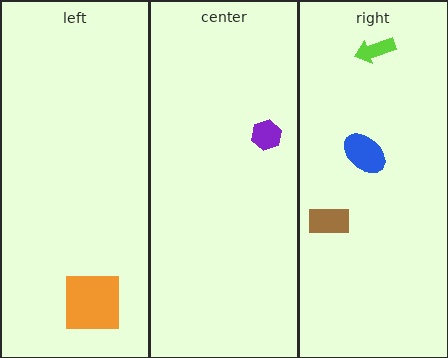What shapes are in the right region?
The lime arrow, the brown rectangle, the blue ellipse.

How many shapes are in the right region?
3.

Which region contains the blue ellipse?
The right region.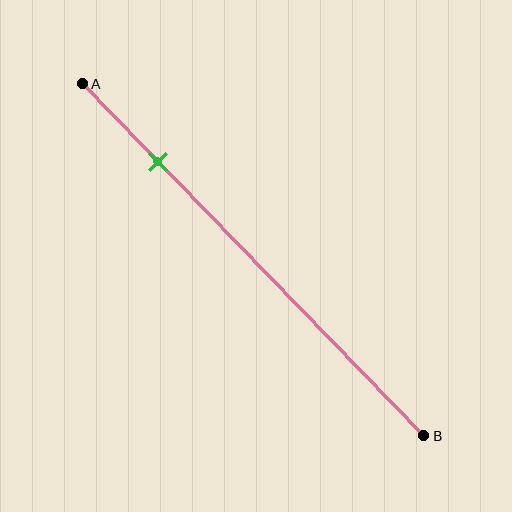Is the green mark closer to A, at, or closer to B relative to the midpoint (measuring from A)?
The green mark is closer to point A than the midpoint of segment AB.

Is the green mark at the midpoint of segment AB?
No, the mark is at about 20% from A, not at the 50% midpoint.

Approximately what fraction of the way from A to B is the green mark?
The green mark is approximately 20% of the way from A to B.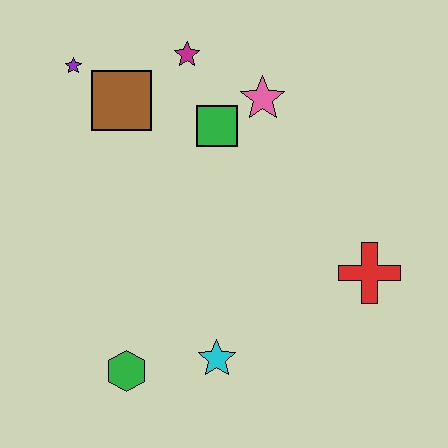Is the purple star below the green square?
No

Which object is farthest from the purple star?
The red cross is farthest from the purple star.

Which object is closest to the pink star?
The green square is closest to the pink star.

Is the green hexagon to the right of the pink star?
No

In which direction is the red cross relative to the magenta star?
The red cross is below the magenta star.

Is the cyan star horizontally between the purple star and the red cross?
Yes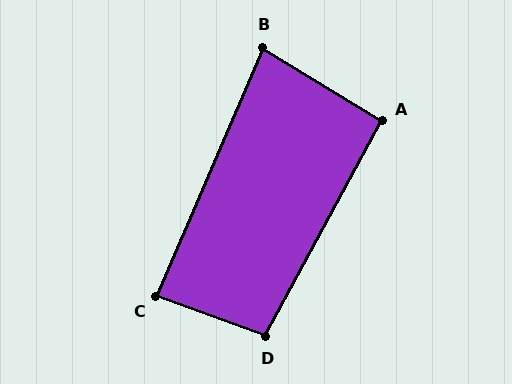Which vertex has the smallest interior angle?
B, at approximately 82 degrees.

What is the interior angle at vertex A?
Approximately 93 degrees (approximately right).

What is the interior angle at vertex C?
Approximately 87 degrees (approximately right).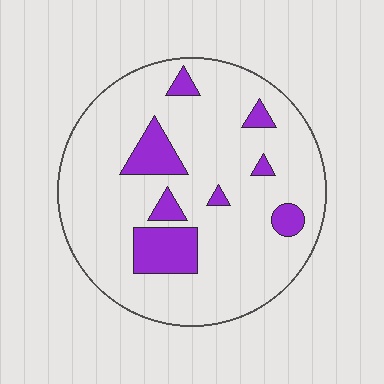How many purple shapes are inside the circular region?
8.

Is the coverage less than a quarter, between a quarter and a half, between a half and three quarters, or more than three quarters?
Less than a quarter.